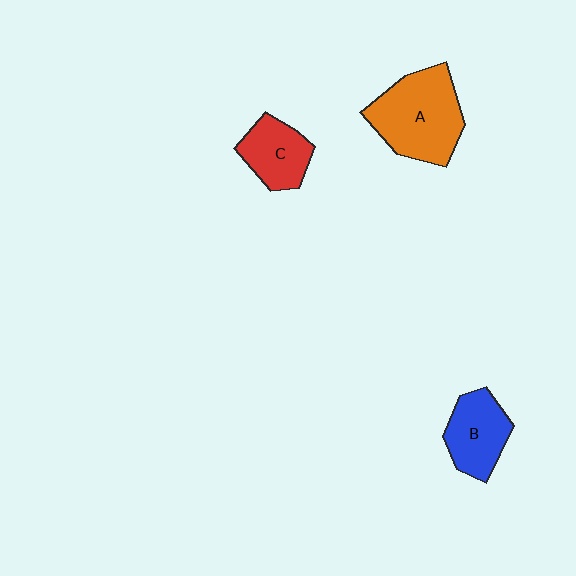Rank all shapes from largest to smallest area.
From largest to smallest: A (orange), B (blue), C (red).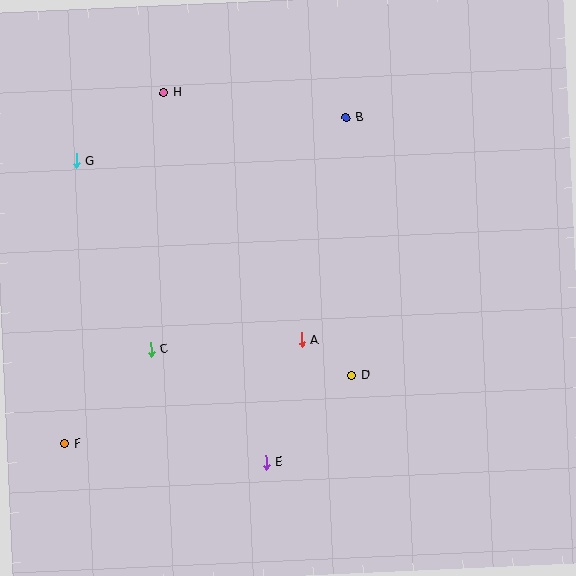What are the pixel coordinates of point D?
Point D is at (352, 375).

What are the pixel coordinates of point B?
Point B is at (346, 118).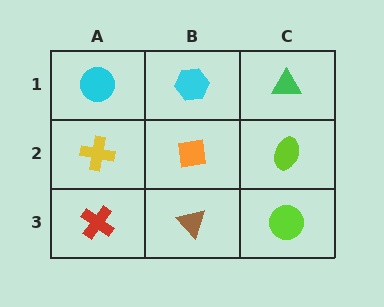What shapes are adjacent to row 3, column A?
A yellow cross (row 2, column A), a brown triangle (row 3, column B).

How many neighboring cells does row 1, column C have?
2.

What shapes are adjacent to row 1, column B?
An orange square (row 2, column B), a cyan circle (row 1, column A), a green triangle (row 1, column C).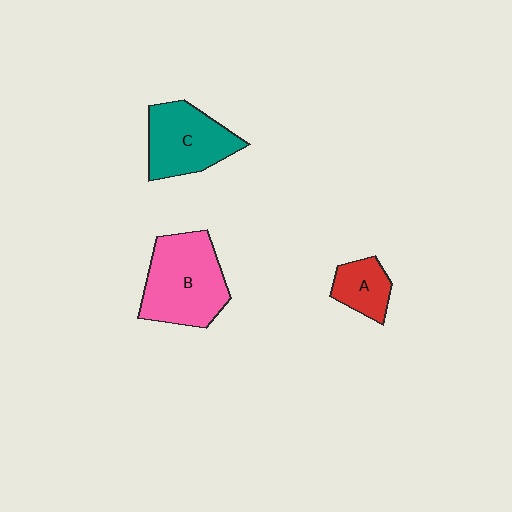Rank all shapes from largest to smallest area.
From largest to smallest: B (pink), C (teal), A (red).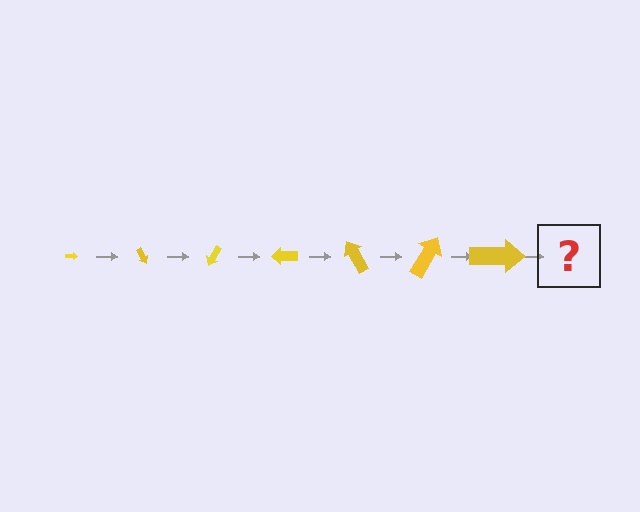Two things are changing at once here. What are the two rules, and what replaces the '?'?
The two rules are that the arrow grows larger each step and it rotates 60 degrees each step. The '?' should be an arrow, larger than the previous one and rotated 420 degrees from the start.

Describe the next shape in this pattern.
It should be an arrow, larger than the previous one and rotated 420 degrees from the start.